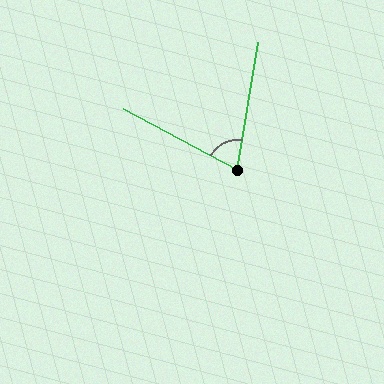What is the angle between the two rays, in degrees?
Approximately 71 degrees.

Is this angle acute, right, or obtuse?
It is acute.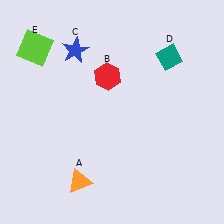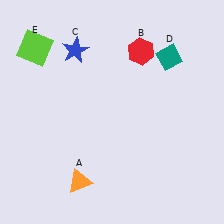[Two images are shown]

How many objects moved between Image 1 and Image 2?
1 object moved between the two images.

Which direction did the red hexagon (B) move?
The red hexagon (B) moved right.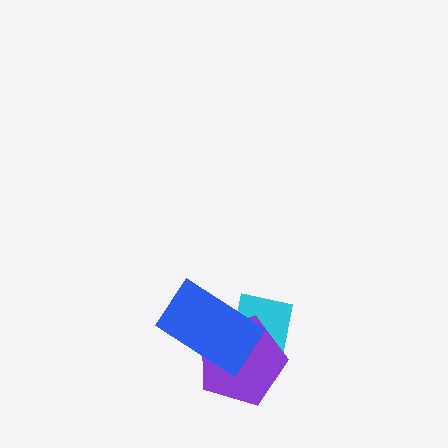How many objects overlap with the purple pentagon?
2 objects overlap with the purple pentagon.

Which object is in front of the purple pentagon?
The blue rectangle is in front of the purple pentagon.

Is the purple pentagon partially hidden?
Yes, it is partially covered by another shape.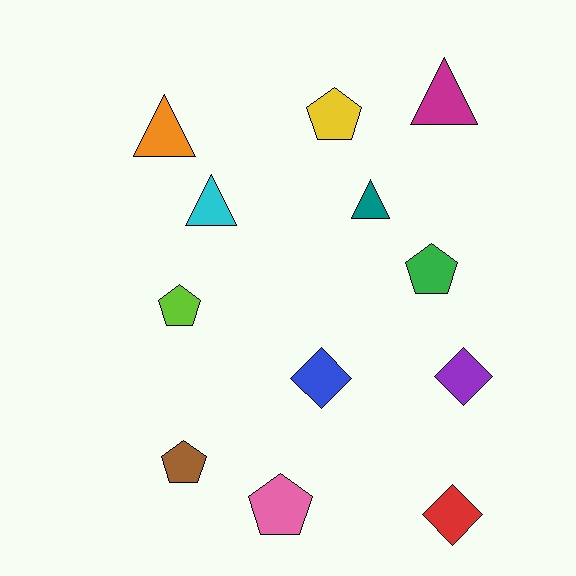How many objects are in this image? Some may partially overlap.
There are 12 objects.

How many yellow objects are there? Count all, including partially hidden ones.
There is 1 yellow object.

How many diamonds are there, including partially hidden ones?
There are 3 diamonds.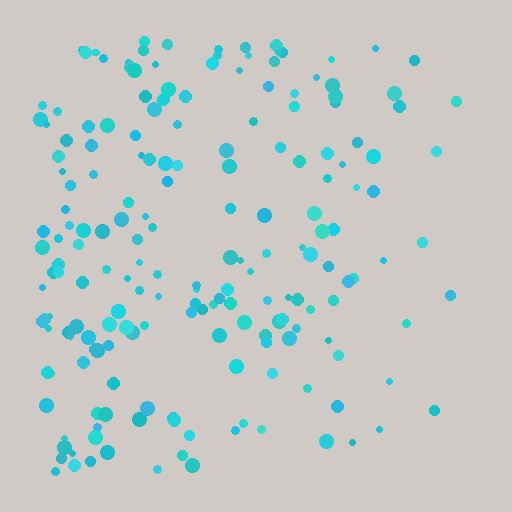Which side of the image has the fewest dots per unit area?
The right.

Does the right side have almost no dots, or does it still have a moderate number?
Still a moderate number, just noticeably fewer than the left.